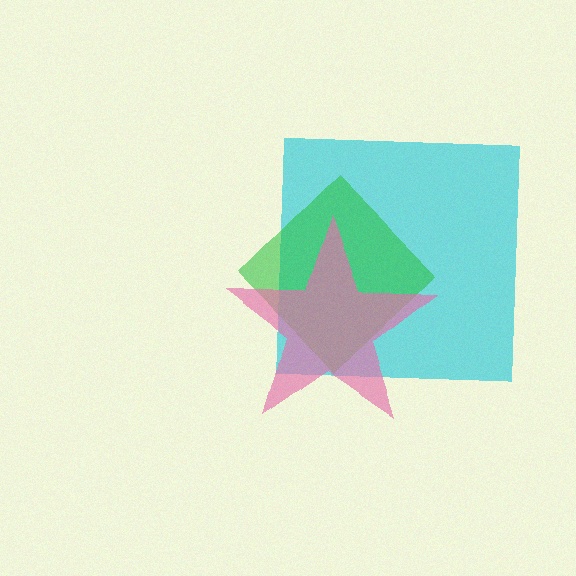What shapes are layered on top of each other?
The layered shapes are: a cyan square, a green diamond, a pink star.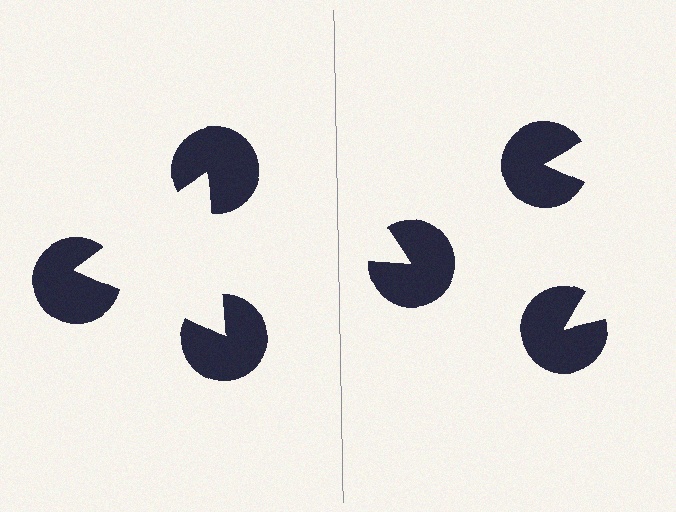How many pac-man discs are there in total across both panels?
6 — 3 on each side.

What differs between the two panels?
The pac-man discs are positioned identically on both sides; only the wedge orientations differ. On the left they align to a triangle; on the right they are misaligned.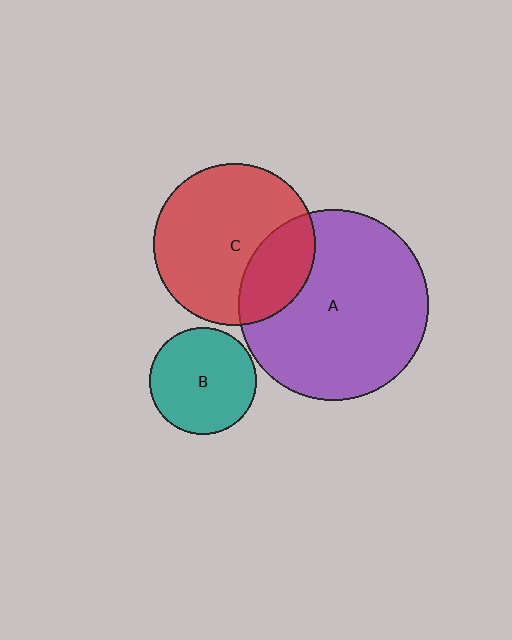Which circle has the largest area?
Circle A (purple).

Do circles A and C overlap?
Yes.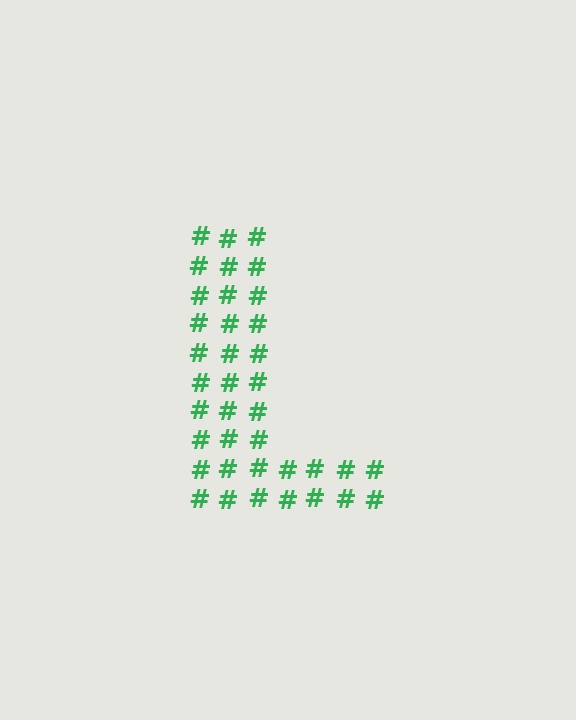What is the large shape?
The large shape is the letter L.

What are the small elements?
The small elements are hash symbols.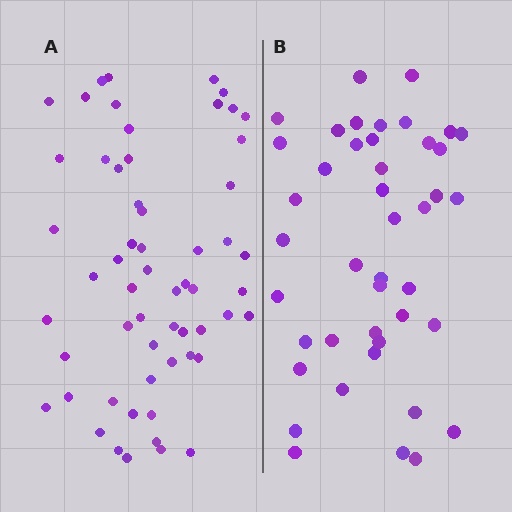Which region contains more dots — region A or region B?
Region A (the left region) has more dots.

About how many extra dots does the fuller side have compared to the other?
Region A has approximately 15 more dots than region B.